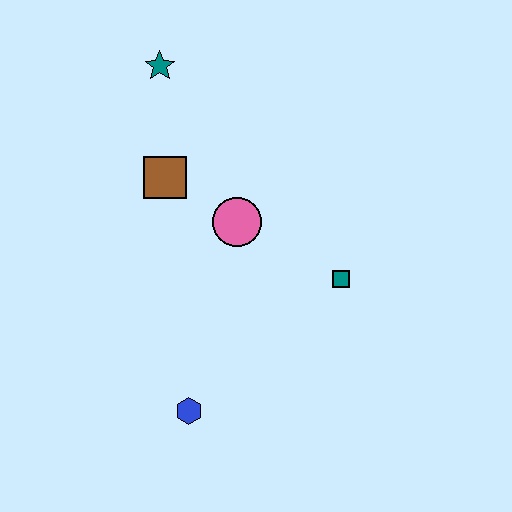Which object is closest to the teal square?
The pink circle is closest to the teal square.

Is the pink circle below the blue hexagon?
No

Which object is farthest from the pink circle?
The blue hexagon is farthest from the pink circle.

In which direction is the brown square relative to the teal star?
The brown square is below the teal star.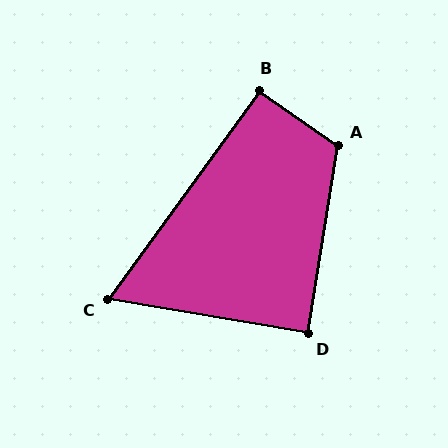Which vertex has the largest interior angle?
A, at approximately 116 degrees.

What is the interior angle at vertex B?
Approximately 91 degrees (approximately right).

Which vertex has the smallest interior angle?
C, at approximately 64 degrees.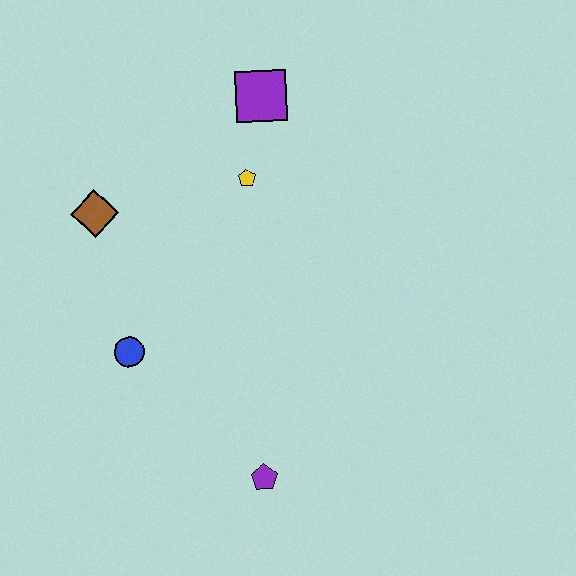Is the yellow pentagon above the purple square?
No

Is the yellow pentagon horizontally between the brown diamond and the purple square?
Yes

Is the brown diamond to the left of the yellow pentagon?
Yes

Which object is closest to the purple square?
The yellow pentagon is closest to the purple square.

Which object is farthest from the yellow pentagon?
The purple pentagon is farthest from the yellow pentagon.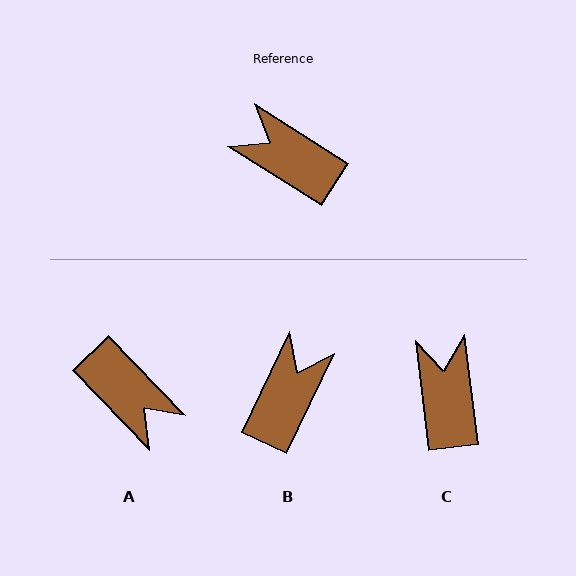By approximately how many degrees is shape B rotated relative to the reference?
Approximately 83 degrees clockwise.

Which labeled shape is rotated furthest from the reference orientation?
A, about 166 degrees away.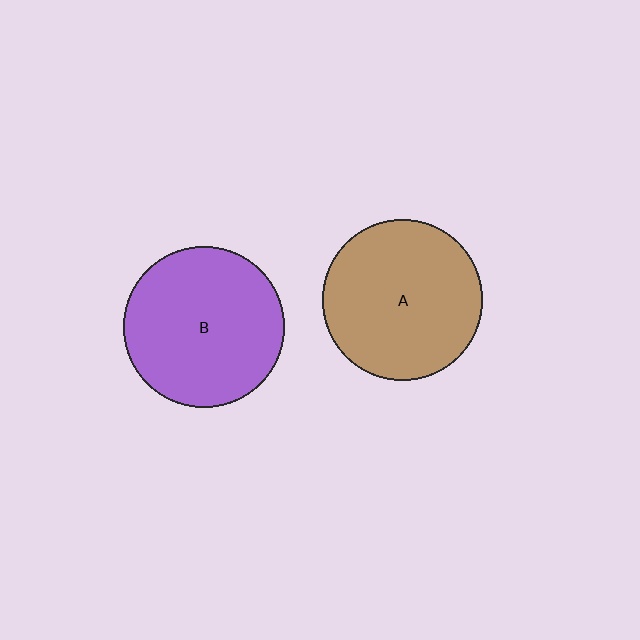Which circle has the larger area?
Circle B (purple).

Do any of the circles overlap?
No, none of the circles overlap.